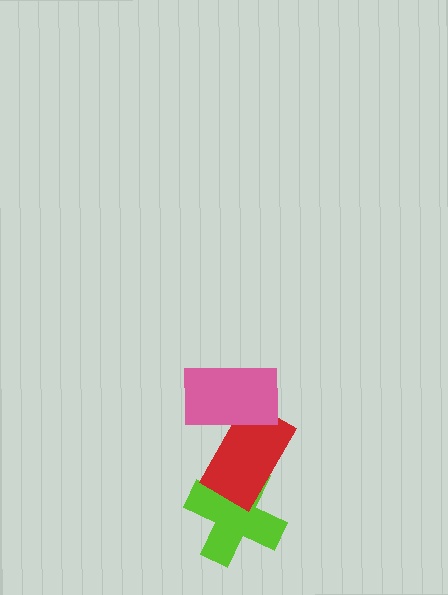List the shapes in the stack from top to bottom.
From top to bottom: the pink rectangle, the red rectangle, the lime cross.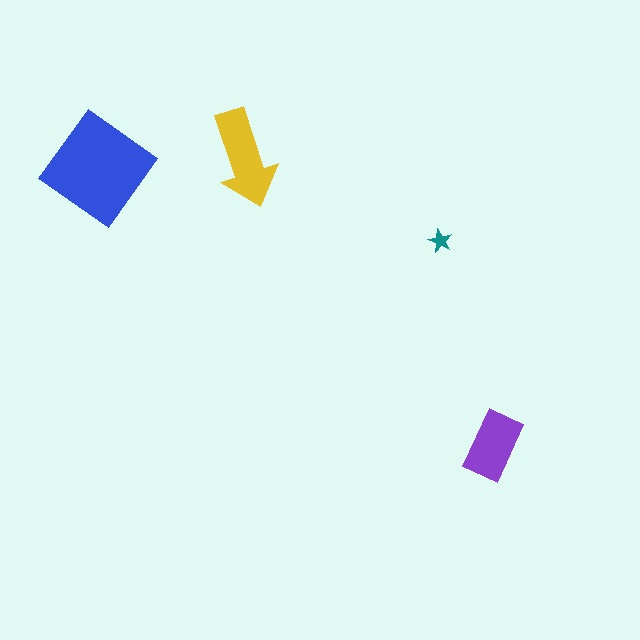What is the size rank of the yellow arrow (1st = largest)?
2nd.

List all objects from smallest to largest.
The teal star, the purple rectangle, the yellow arrow, the blue diamond.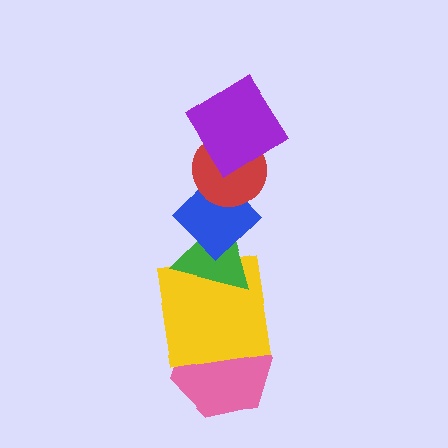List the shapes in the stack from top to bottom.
From top to bottom: the purple diamond, the red circle, the blue diamond, the green triangle, the yellow square, the pink hexagon.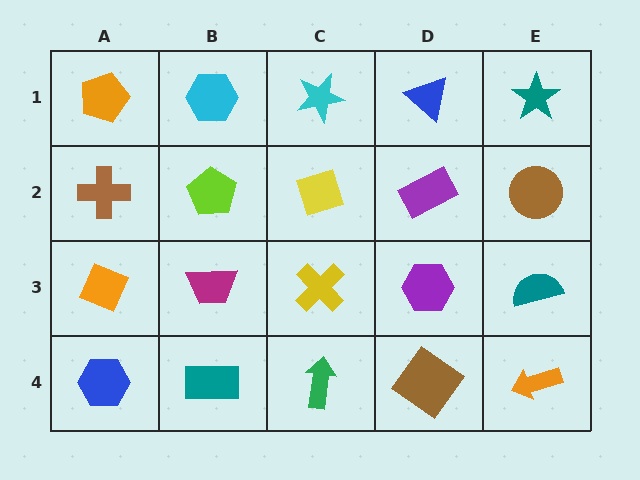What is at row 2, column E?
A brown circle.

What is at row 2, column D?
A purple rectangle.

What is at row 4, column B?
A teal rectangle.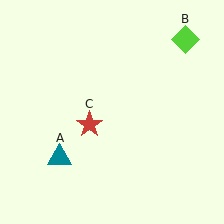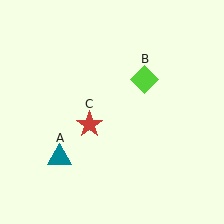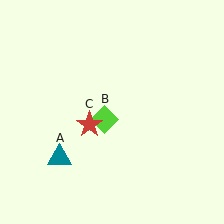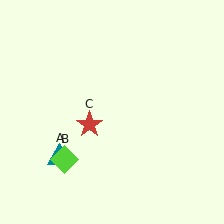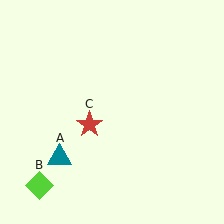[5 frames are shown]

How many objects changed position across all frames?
1 object changed position: lime diamond (object B).